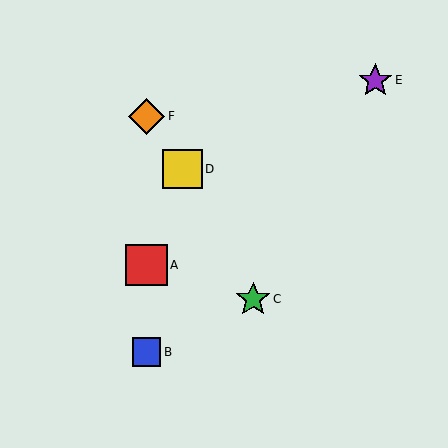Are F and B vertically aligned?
Yes, both are at x≈146.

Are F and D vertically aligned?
No, F is at x≈146 and D is at x≈183.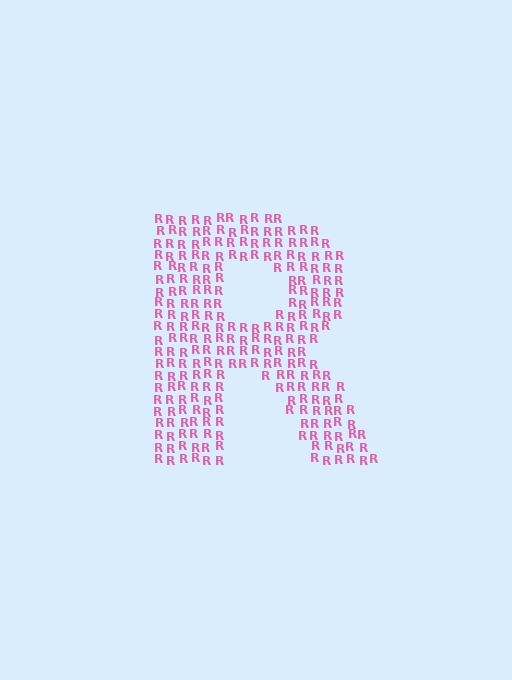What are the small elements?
The small elements are letter R's.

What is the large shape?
The large shape is the letter R.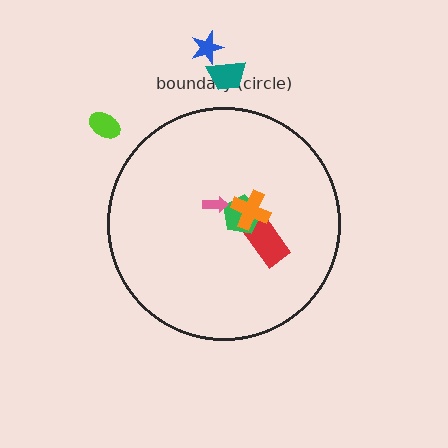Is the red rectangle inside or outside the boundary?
Inside.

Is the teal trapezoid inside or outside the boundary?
Outside.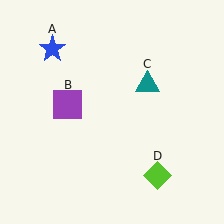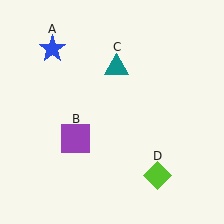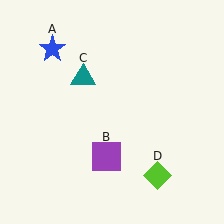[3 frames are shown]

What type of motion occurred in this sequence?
The purple square (object B), teal triangle (object C) rotated counterclockwise around the center of the scene.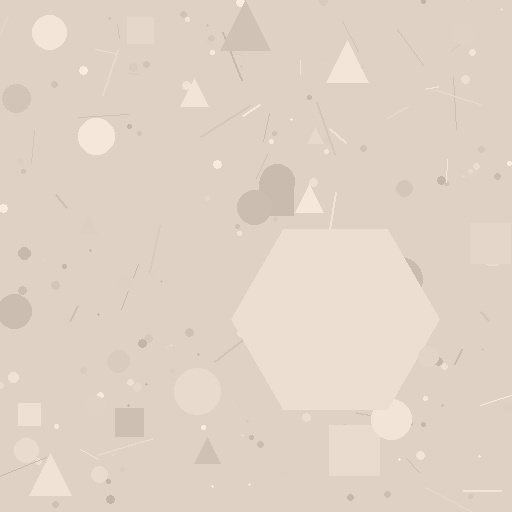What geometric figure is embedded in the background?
A hexagon is embedded in the background.